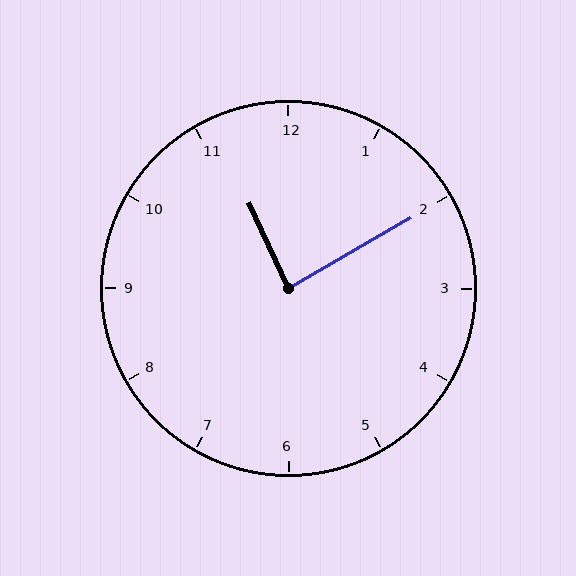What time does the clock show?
11:10.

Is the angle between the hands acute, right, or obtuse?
It is right.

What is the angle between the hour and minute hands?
Approximately 85 degrees.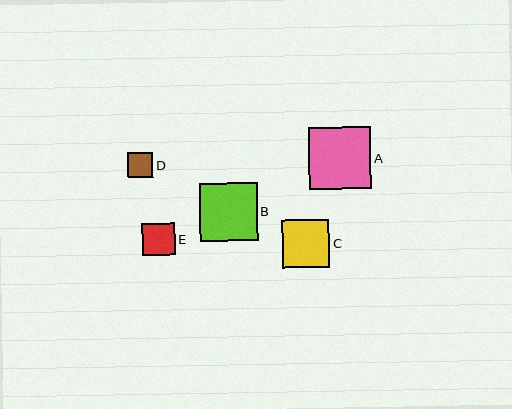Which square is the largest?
Square A is the largest with a size of approximately 62 pixels.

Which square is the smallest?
Square D is the smallest with a size of approximately 25 pixels.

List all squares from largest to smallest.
From largest to smallest: A, B, C, E, D.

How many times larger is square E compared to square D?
Square E is approximately 1.3 times the size of square D.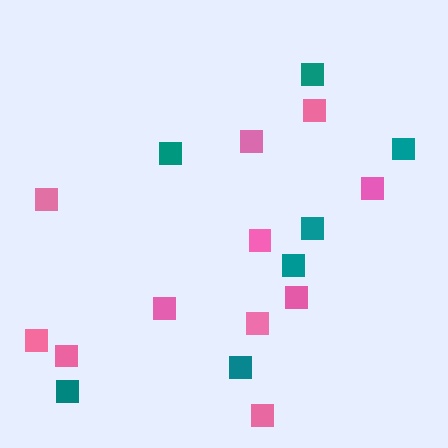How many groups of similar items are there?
There are 2 groups: one group of teal squares (7) and one group of pink squares (11).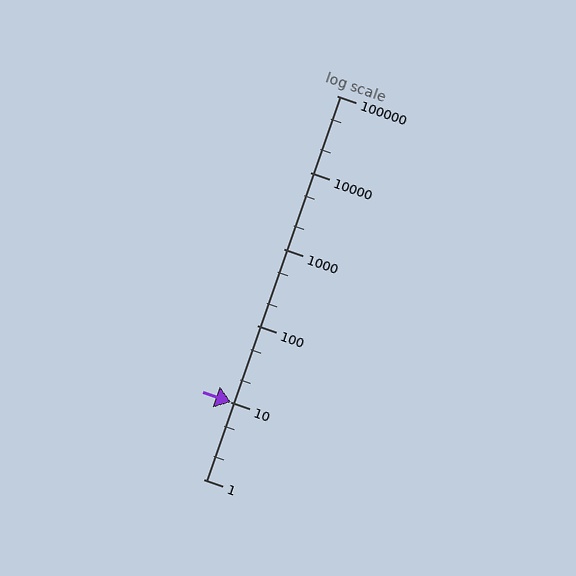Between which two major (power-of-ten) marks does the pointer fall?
The pointer is between 10 and 100.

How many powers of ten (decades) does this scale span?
The scale spans 5 decades, from 1 to 100000.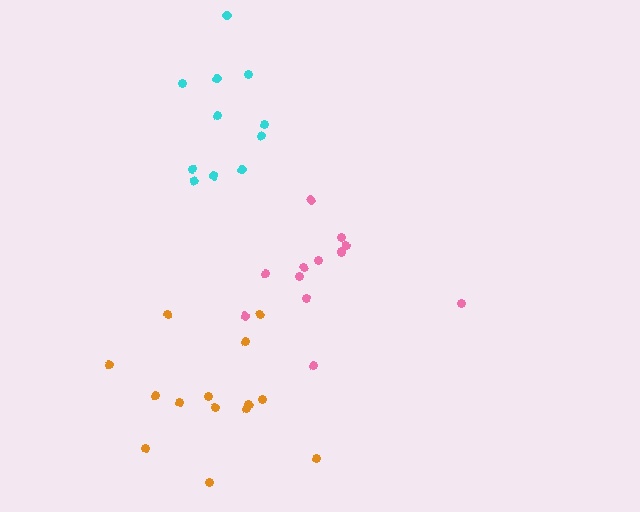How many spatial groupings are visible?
There are 3 spatial groupings.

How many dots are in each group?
Group 1: 11 dots, Group 2: 14 dots, Group 3: 13 dots (38 total).